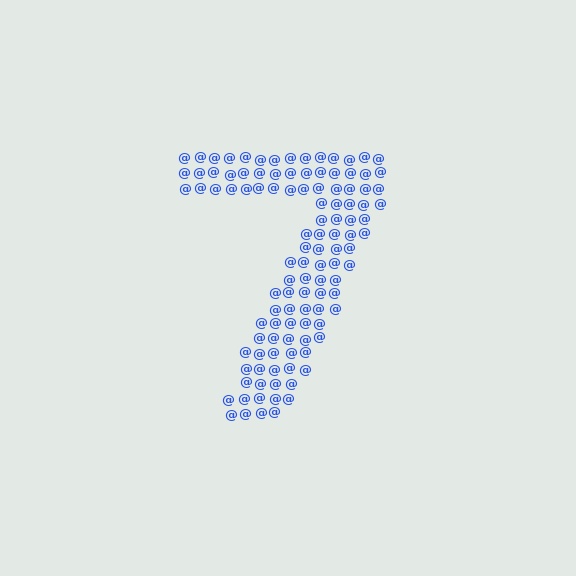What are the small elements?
The small elements are at signs.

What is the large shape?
The large shape is the digit 7.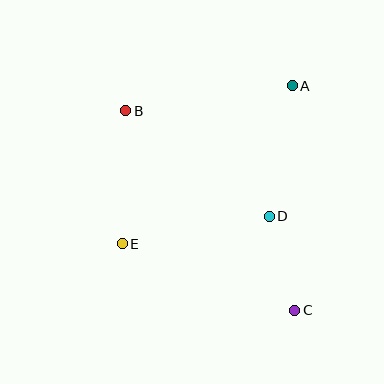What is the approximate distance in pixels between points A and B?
The distance between A and B is approximately 168 pixels.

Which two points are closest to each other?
Points C and D are closest to each other.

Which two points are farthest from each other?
Points B and C are farthest from each other.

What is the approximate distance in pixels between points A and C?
The distance between A and C is approximately 224 pixels.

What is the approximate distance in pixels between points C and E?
The distance between C and E is approximately 185 pixels.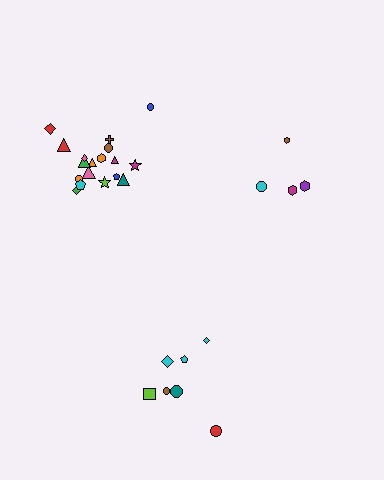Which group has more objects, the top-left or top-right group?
The top-left group.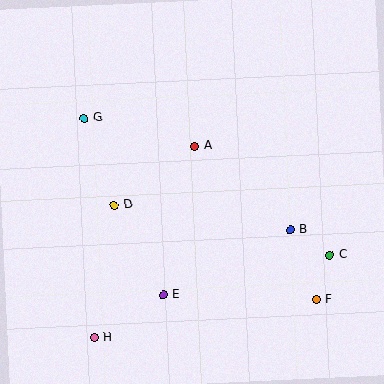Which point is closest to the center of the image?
Point A at (195, 146) is closest to the center.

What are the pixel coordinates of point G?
Point G is at (84, 118).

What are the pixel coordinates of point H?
Point H is at (94, 338).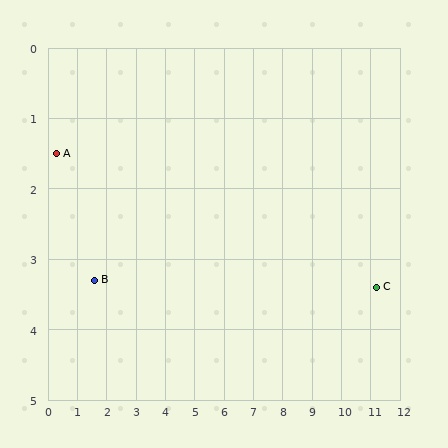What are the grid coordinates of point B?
Point B is at approximately (1.6, 3.3).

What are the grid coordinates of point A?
Point A is at approximately (0.3, 1.5).